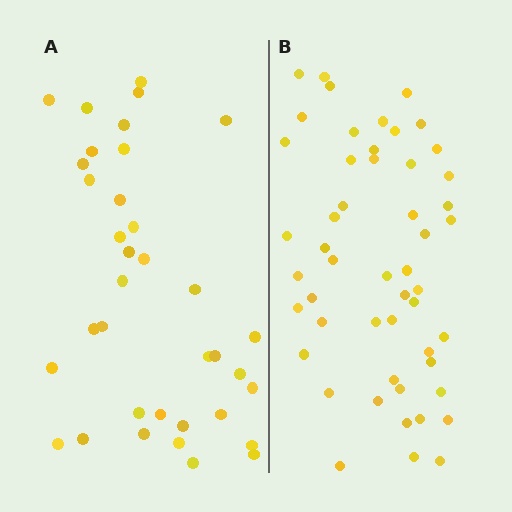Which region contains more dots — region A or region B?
Region B (the right region) has more dots.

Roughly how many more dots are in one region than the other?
Region B has approximately 15 more dots than region A.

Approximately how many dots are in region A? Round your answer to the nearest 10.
About 40 dots. (The exact count is 36, which rounds to 40.)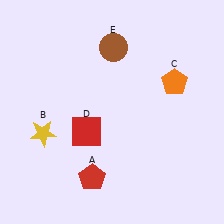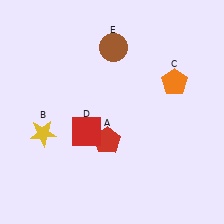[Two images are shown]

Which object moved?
The red pentagon (A) moved up.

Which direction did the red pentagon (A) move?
The red pentagon (A) moved up.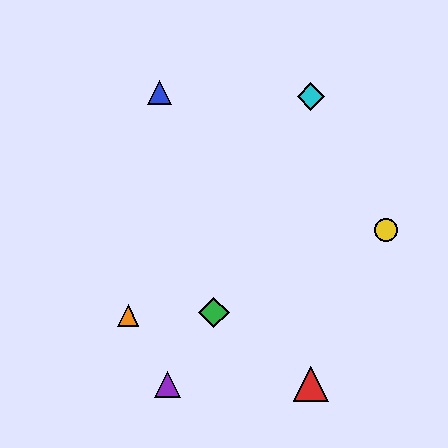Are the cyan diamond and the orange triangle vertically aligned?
No, the cyan diamond is at x≈311 and the orange triangle is at x≈128.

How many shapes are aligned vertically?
2 shapes (the red triangle, the cyan diamond) are aligned vertically.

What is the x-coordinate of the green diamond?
The green diamond is at x≈214.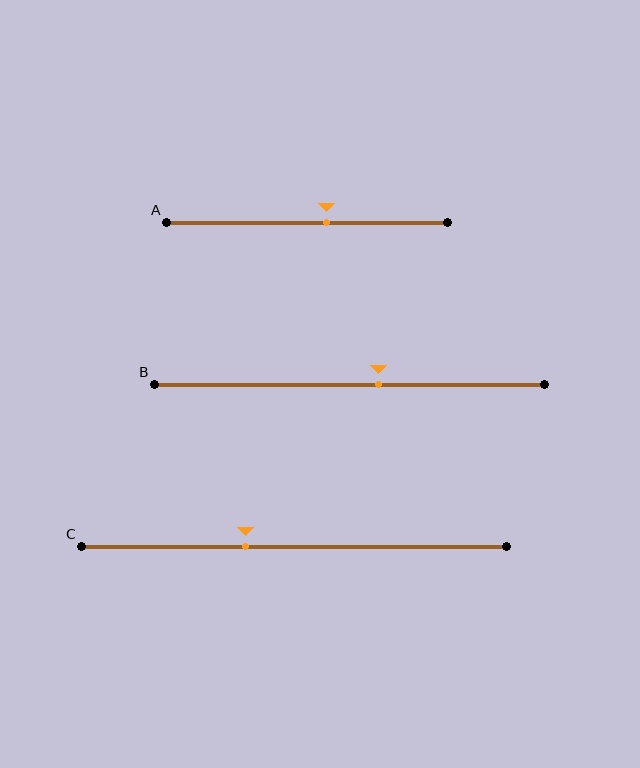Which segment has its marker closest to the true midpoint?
Segment A has its marker closest to the true midpoint.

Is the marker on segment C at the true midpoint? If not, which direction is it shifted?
No, the marker on segment C is shifted to the left by about 12% of the segment length.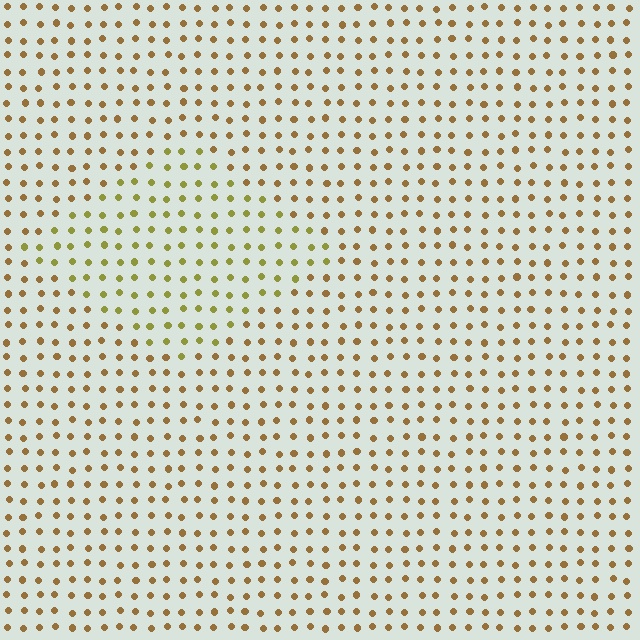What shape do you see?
I see a diamond.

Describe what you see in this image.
The image is filled with small brown elements in a uniform arrangement. A diamond-shaped region is visible where the elements are tinted to a slightly different hue, forming a subtle color boundary.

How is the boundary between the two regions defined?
The boundary is defined purely by a slight shift in hue (about 31 degrees). Spacing, size, and orientation are identical on both sides.